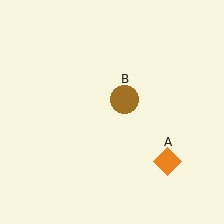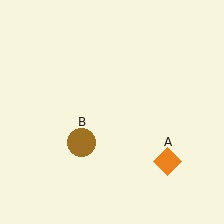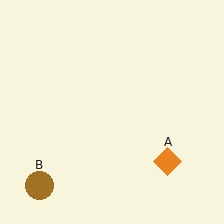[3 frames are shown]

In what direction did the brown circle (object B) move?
The brown circle (object B) moved down and to the left.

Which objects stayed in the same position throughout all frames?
Orange diamond (object A) remained stationary.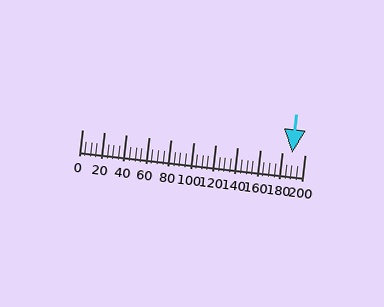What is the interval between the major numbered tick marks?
The major tick marks are spaced 20 units apart.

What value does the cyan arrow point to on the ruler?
The cyan arrow points to approximately 189.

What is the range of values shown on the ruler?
The ruler shows values from 0 to 200.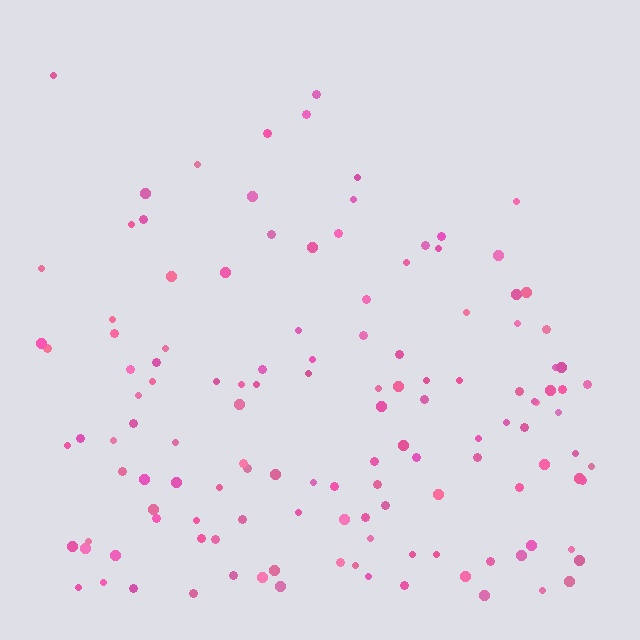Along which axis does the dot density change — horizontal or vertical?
Vertical.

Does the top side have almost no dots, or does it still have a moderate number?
Still a moderate number, just noticeably fewer than the bottom.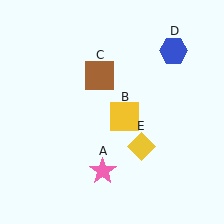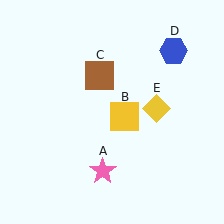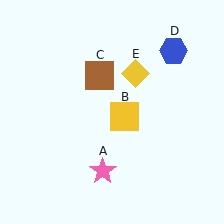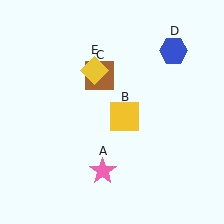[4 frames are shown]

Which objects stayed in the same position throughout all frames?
Pink star (object A) and yellow square (object B) and brown square (object C) and blue hexagon (object D) remained stationary.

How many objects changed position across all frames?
1 object changed position: yellow diamond (object E).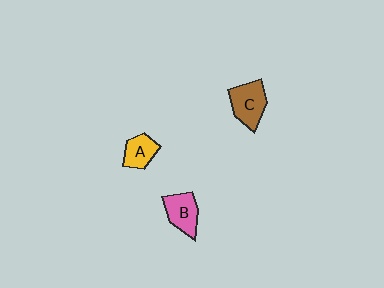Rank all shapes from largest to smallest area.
From largest to smallest: C (brown), B (pink), A (yellow).